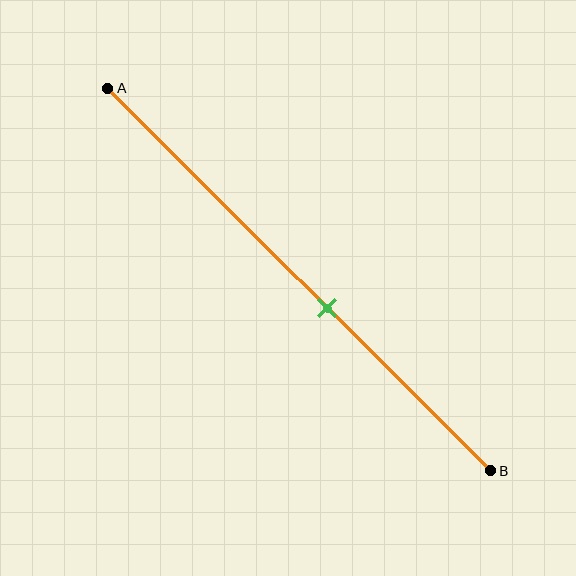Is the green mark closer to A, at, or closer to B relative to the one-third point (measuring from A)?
The green mark is closer to point B than the one-third point of segment AB.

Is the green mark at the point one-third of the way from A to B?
No, the mark is at about 55% from A, not at the 33% one-third point.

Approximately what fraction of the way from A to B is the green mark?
The green mark is approximately 55% of the way from A to B.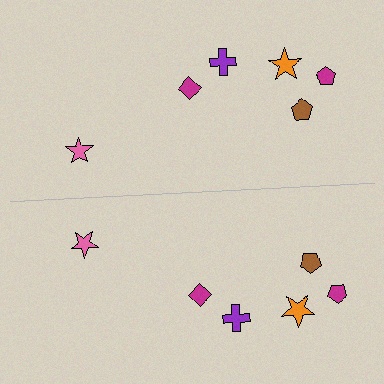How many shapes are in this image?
There are 12 shapes in this image.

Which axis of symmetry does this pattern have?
The pattern has a horizontal axis of symmetry running through the center of the image.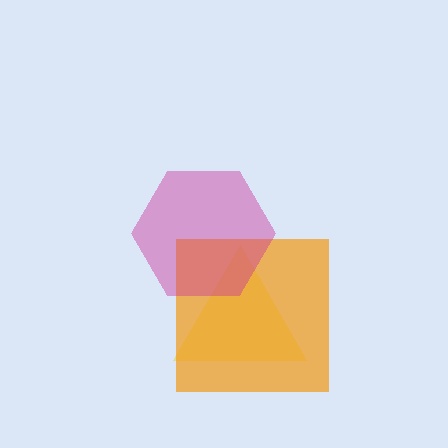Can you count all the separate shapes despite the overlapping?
Yes, there are 3 separate shapes.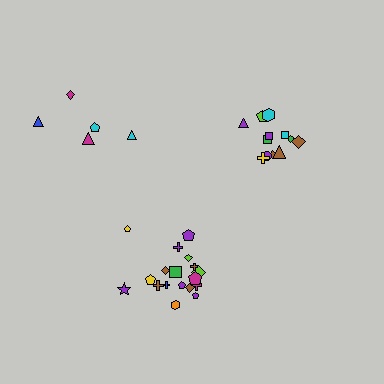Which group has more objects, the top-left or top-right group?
The top-right group.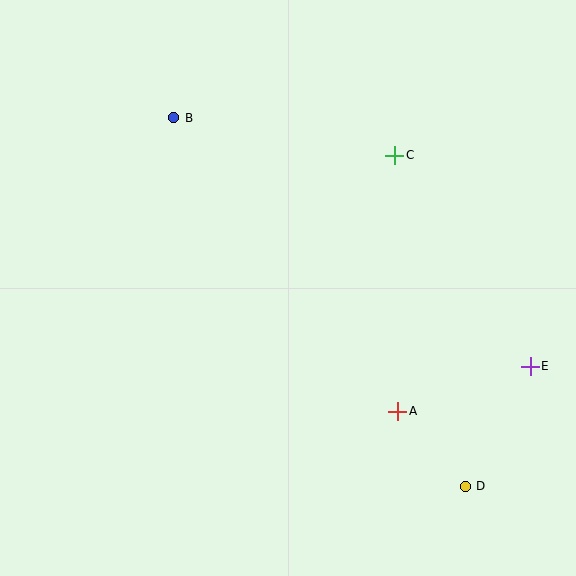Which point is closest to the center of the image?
Point A at (398, 411) is closest to the center.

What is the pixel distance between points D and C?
The distance between D and C is 338 pixels.